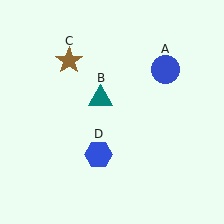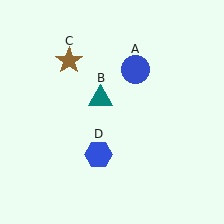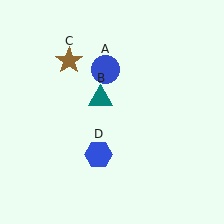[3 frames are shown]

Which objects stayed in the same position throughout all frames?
Teal triangle (object B) and brown star (object C) and blue hexagon (object D) remained stationary.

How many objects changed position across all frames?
1 object changed position: blue circle (object A).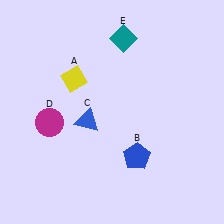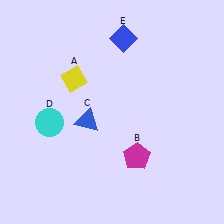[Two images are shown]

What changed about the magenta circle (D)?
In Image 1, D is magenta. In Image 2, it changed to cyan.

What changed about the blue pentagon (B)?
In Image 1, B is blue. In Image 2, it changed to magenta.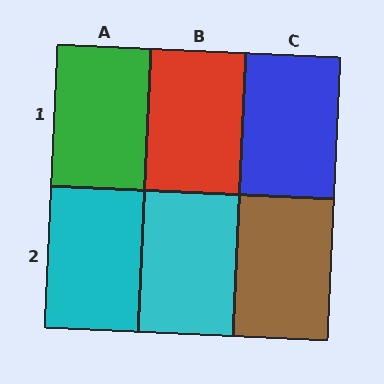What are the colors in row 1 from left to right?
Green, red, blue.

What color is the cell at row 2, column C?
Brown.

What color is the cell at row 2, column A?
Cyan.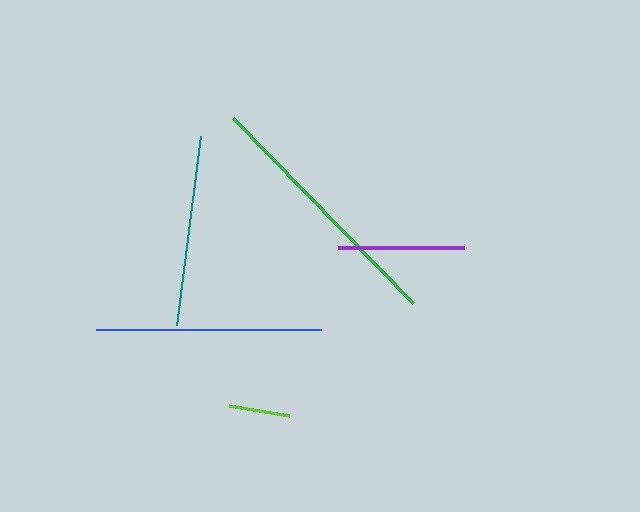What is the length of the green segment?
The green segment is approximately 259 pixels long.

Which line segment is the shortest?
The lime line is the shortest at approximately 61 pixels.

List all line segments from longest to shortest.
From longest to shortest: green, blue, teal, purple, lime.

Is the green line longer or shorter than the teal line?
The green line is longer than the teal line.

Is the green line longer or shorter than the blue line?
The green line is longer than the blue line.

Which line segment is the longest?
The green line is the longest at approximately 259 pixels.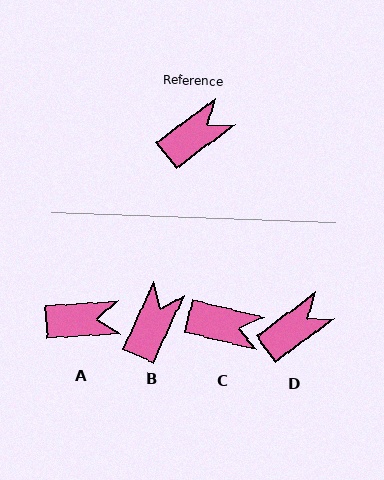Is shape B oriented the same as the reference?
No, it is off by about 29 degrees.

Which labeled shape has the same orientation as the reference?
D.